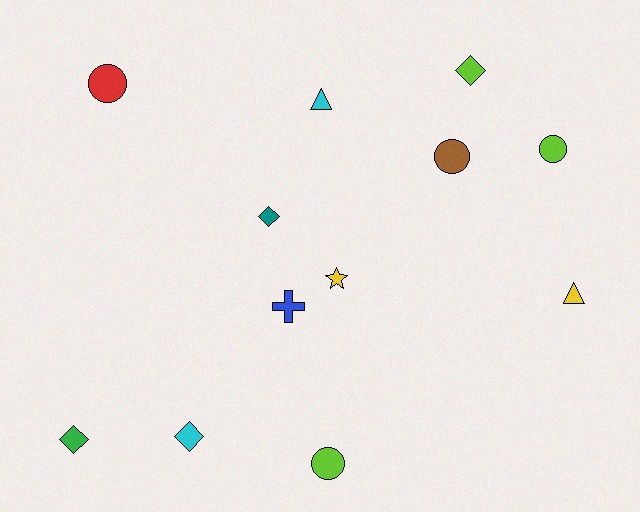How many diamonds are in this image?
There are 4 diamonds.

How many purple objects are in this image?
There are no purple objects.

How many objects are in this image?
There are 12 objects.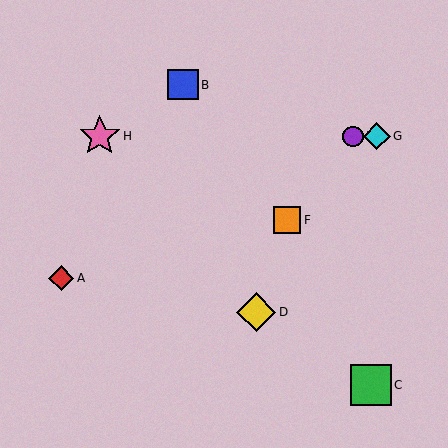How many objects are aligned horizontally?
3 objects (E, G, H) are aligned horizontally.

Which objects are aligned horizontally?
Objects E, G, H are aligned horizontally.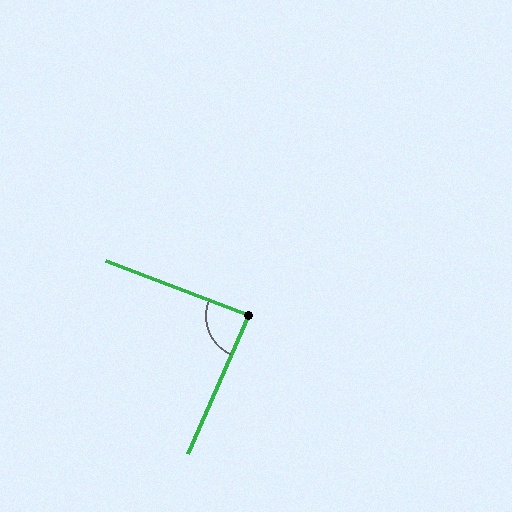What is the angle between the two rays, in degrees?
Approximately 88 degrees.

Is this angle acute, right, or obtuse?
It is approximately a right angle.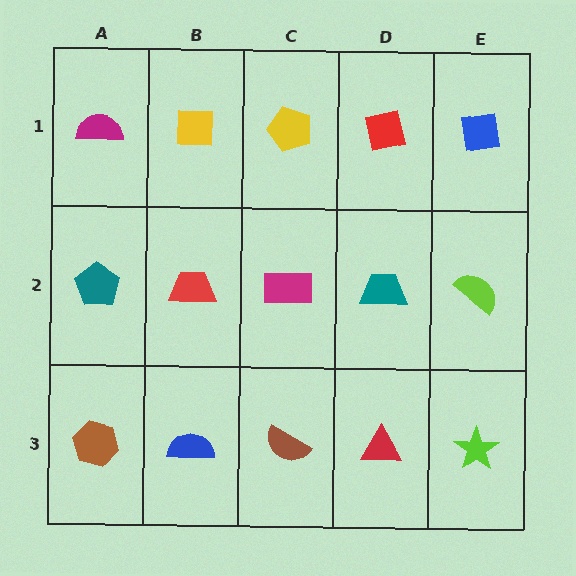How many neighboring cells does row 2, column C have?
4.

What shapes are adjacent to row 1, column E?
A lime semicircle (row 2, column E), a red square (row 1, column D).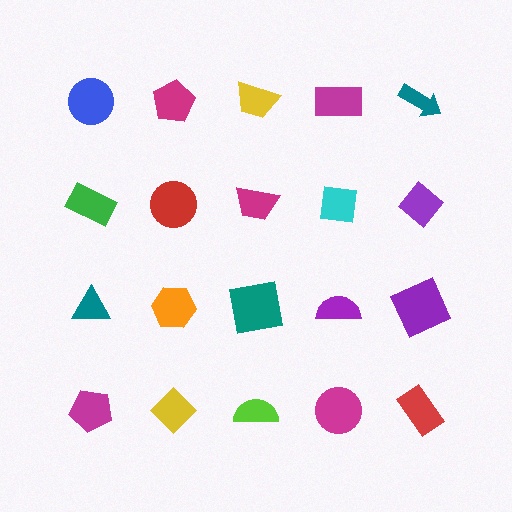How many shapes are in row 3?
5 shapes.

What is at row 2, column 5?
A purple diamond.